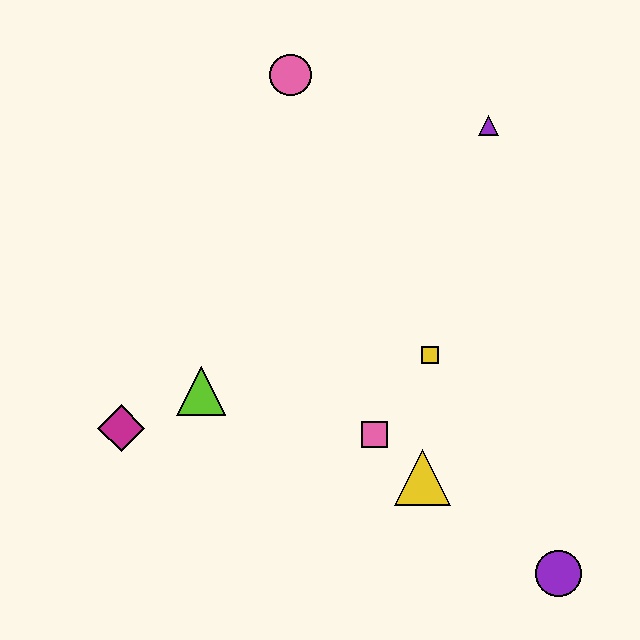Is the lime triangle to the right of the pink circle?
No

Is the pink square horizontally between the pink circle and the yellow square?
Yes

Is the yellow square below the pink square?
No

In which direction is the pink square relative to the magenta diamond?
The pink square is to the right of the magenta diamond.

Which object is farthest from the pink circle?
The purple circle is farthest from the pink circle.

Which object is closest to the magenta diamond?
The lime triangle is closest to the magenta diamond.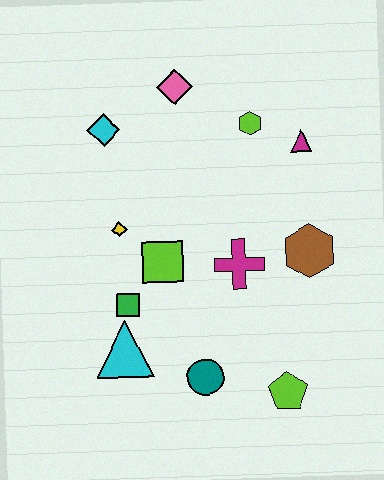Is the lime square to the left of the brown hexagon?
Yes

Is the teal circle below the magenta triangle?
Yes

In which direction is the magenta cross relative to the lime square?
The magenta cross is to the right of the lime square.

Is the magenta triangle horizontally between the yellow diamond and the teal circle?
No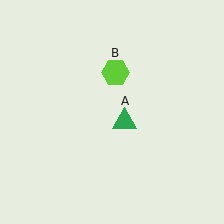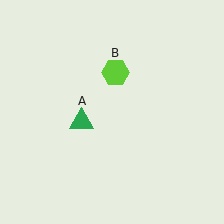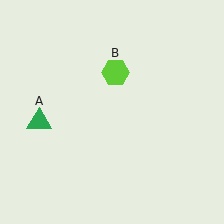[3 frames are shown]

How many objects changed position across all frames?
1 object changed position: green triangle (object A).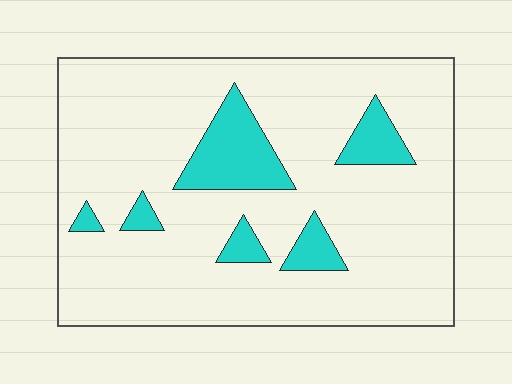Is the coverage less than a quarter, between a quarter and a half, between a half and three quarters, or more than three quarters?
Less than a quarter.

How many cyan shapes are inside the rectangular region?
6.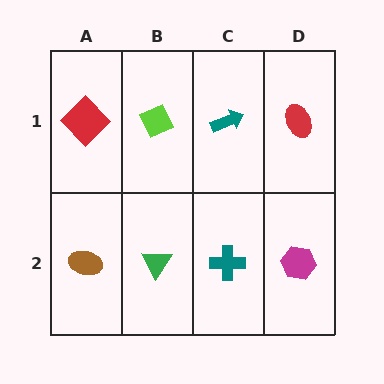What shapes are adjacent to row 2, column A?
A red diamond (row 1, column A), a green triangle (row 2, column B).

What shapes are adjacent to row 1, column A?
A brown ellipse (row 2, column A), a lime diamond (row 1, column B).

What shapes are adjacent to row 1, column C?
A teal cross (row 2, column C), a lime diamond (row 1, column B), a red ellipse (row 1, column D).